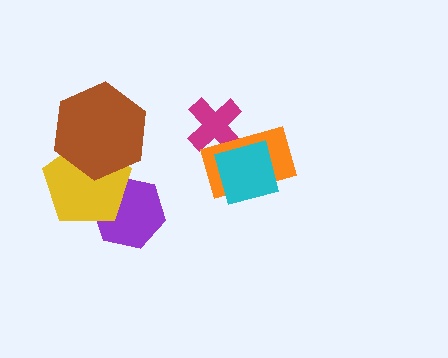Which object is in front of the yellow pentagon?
The brown hexagon is in front of the yellow pentagon.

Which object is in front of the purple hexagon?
The yellow pentagon is in front of the purple hexagon.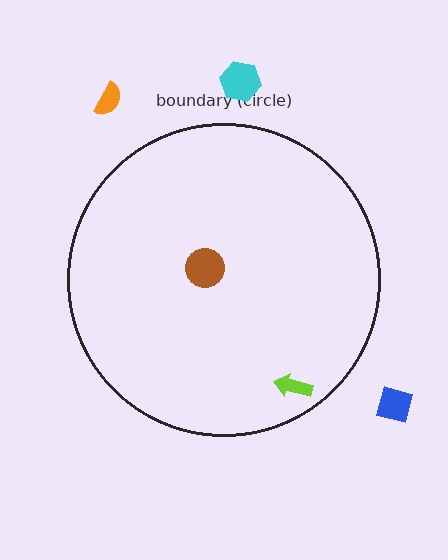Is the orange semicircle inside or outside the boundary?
Outside.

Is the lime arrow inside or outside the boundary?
Inside.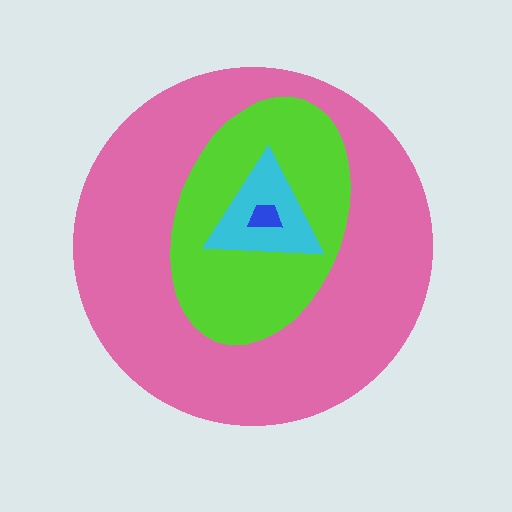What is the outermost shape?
The pink circle.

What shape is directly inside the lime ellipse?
The cyan triangle.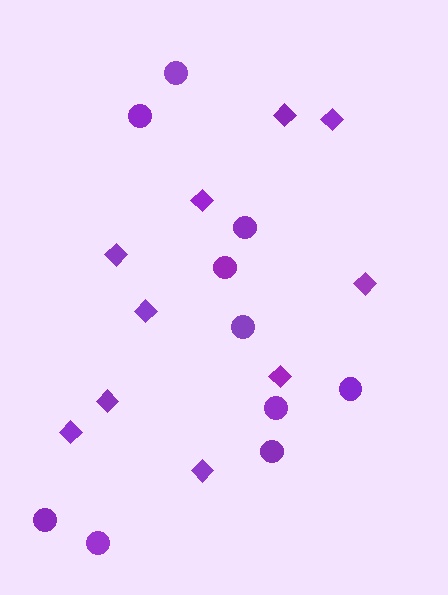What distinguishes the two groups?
There are 2 groups: one group of circles (10) and one group of diamonds (10).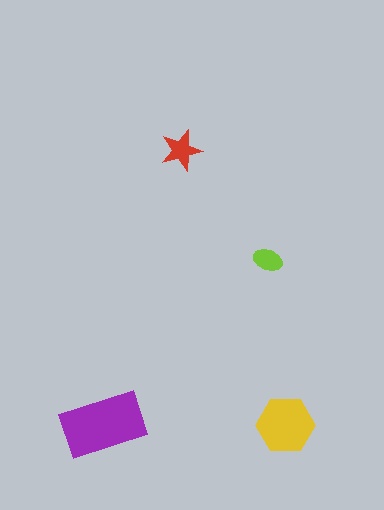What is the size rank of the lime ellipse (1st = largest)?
4th.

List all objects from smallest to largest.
The lime ellipse, the red star, the yellow hexagon, the purple rectangle.